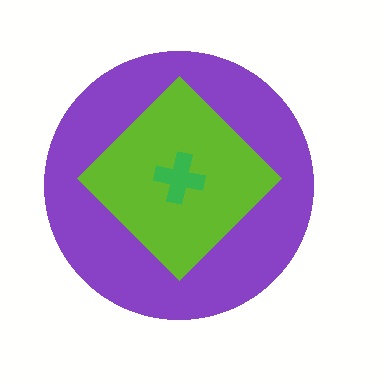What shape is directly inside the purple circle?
The lime diamond.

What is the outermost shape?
The purple circle.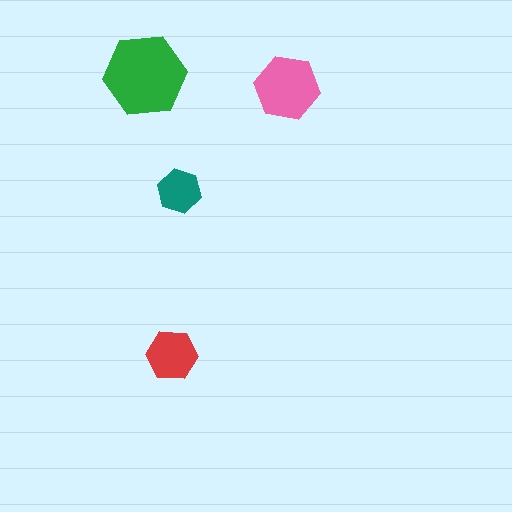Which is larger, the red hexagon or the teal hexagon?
The red one.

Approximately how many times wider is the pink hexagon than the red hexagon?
About 1.5 times wider.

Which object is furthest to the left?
The green hexagon is leftmost.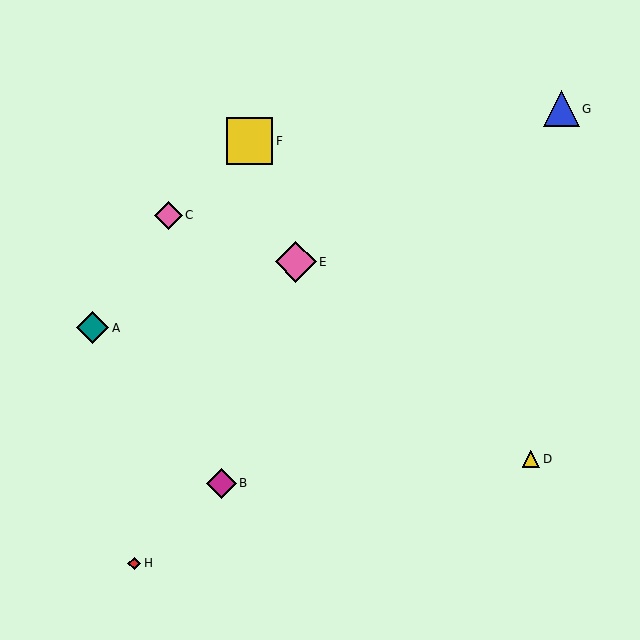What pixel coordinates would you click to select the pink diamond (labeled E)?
Click at (296, 262) to select the pink diamond E.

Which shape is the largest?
The yellow square (labeled F) is the largest.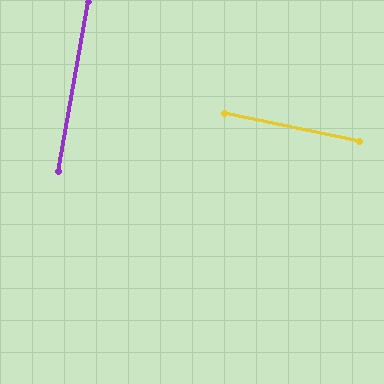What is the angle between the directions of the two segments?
Approximately 88 degrees.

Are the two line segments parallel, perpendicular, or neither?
Perpendicular — they meet at approximately 88°.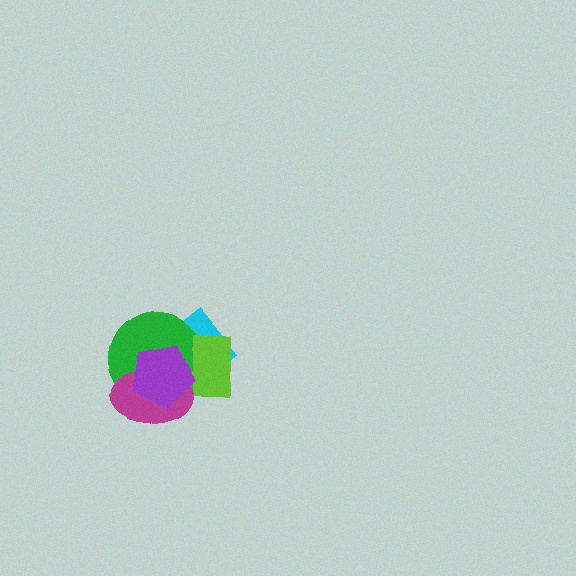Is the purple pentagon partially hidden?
No, no other shape covers it.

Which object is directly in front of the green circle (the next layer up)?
The lime rectangle is directly in front of the green circle.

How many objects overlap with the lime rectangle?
3 objects overlap with the lime rectangle.